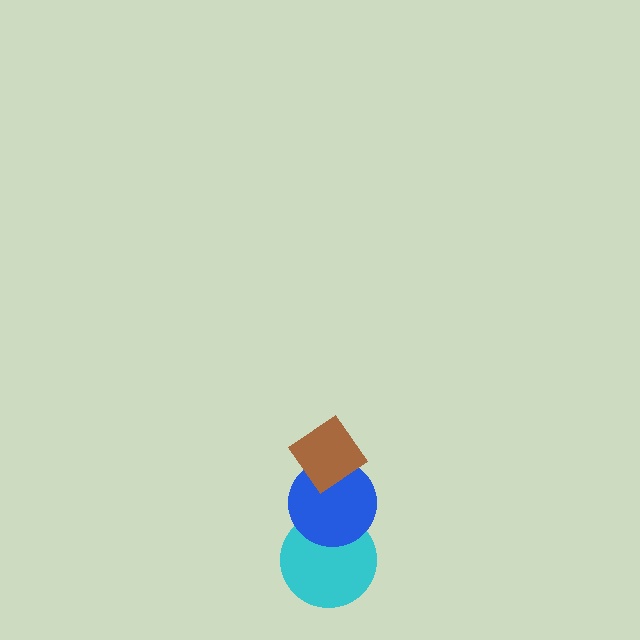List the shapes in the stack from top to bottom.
From top to bottom: the brown diamond, the blue circle, the cyan circle.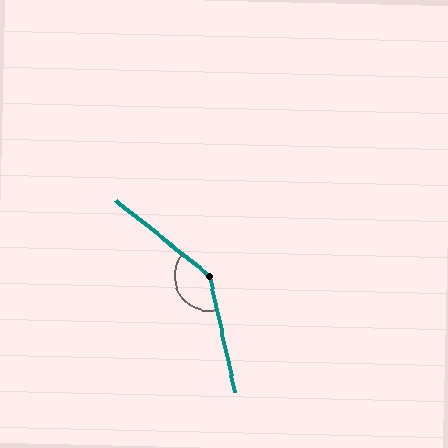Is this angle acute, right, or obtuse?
It is obtuse.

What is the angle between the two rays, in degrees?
Approximately 141 degrees.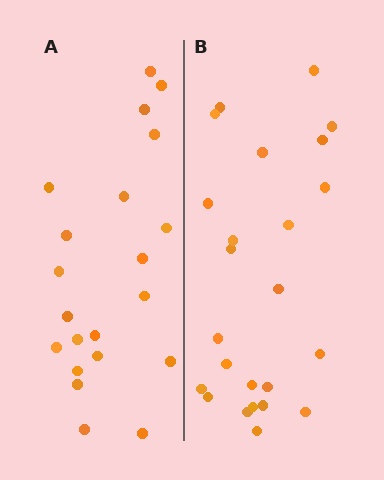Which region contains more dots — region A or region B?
Region B (the right region) has more dots.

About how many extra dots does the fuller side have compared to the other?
Region B has just a few more — roughly 2 or 3 more dots than region A.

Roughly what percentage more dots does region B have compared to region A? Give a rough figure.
About 15% more.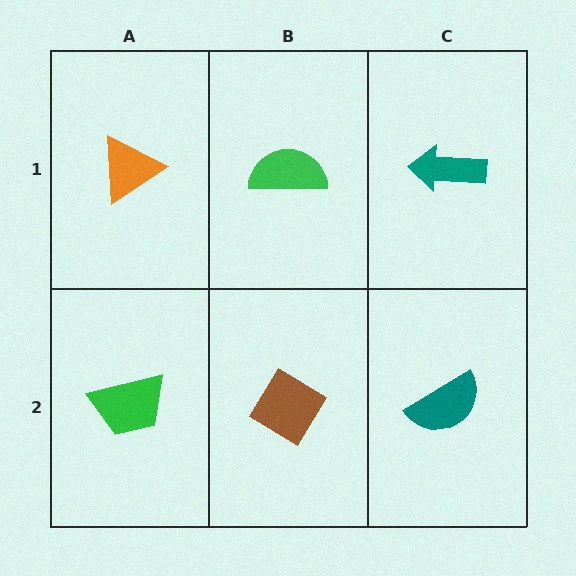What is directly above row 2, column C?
A teal arrow.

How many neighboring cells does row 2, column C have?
2.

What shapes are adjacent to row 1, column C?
A teal semicircle (row 2, column C), a green semicircle (row 1, column B).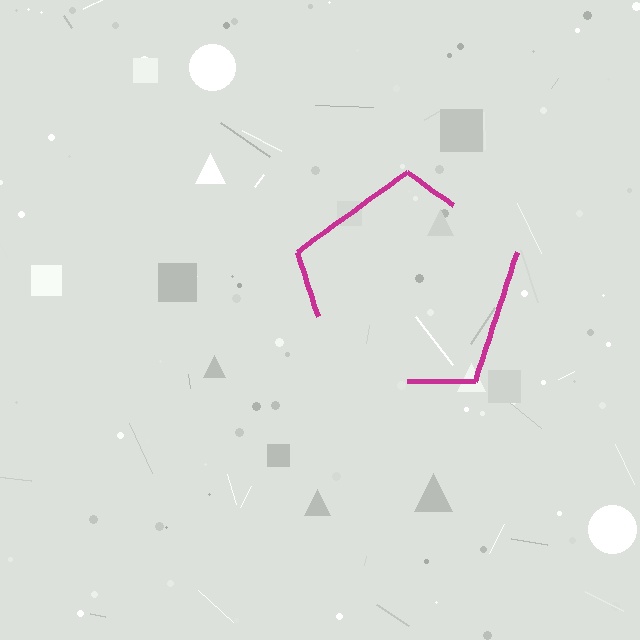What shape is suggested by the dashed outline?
The dashed outline suggests a pentagon.